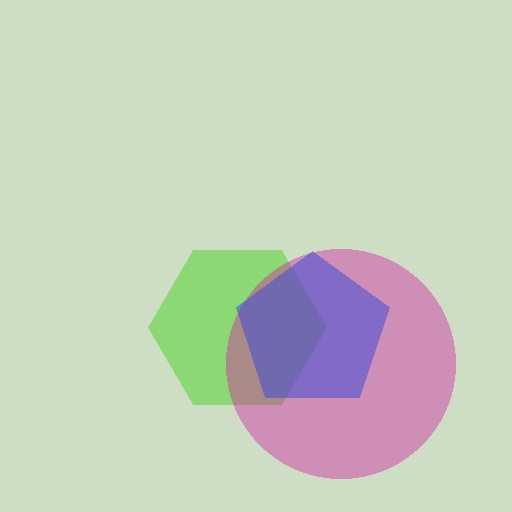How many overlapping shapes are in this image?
There are 3 overlapping shapes in the image.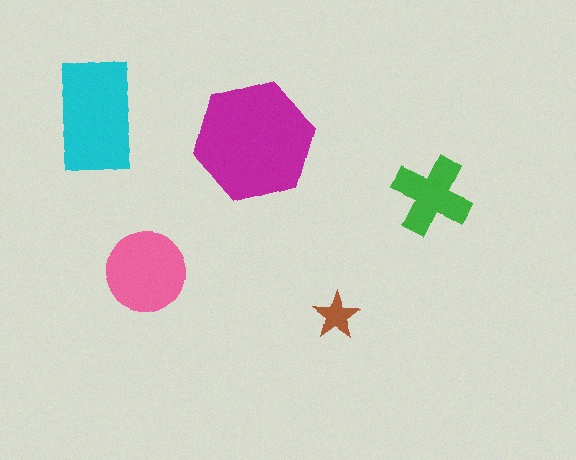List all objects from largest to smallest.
The magenta hexagon, the cyan rectangle, the pink circle, the green cross, the brown star.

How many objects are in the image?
There are 5 objects in the image.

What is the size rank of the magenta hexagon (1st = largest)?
1st.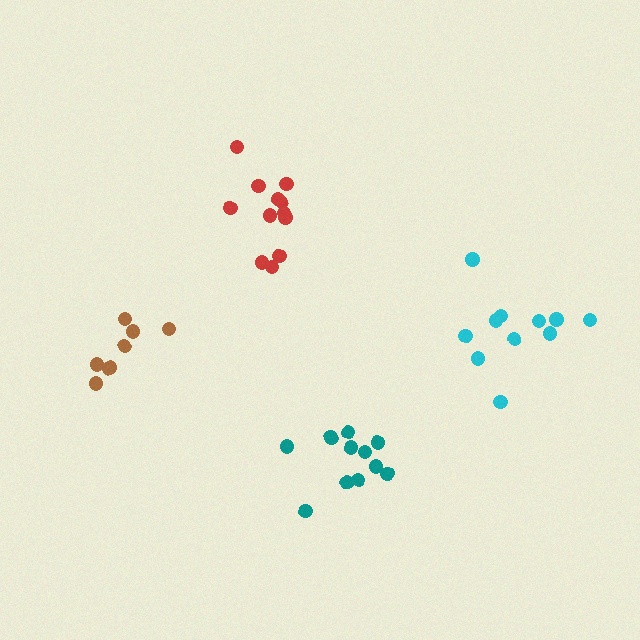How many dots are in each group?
Group 1: 11 dots, Group 2: 7 dots, Group 3: 12 dots, Group 4: 11 dots (41 total).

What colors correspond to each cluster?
The clusters are colored: teal, brown, red, cyan.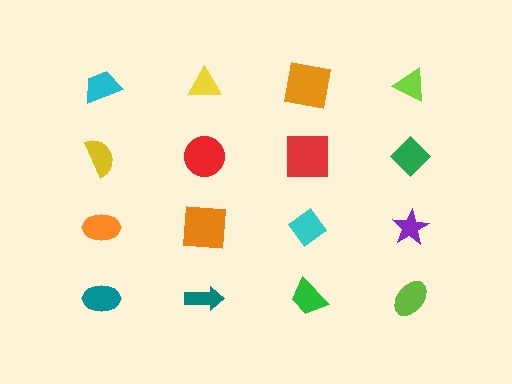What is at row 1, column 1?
A cyan trapezoid.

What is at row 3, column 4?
A purple star.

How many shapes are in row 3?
4 shapes.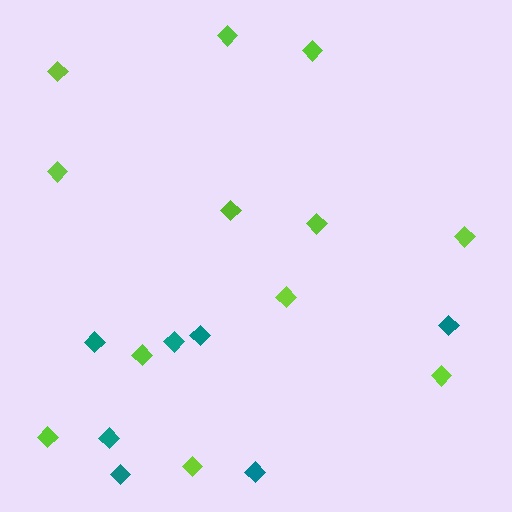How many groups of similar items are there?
There are 2 groups: one group of lime diamonds (12) and one group of teal diamonds (7).